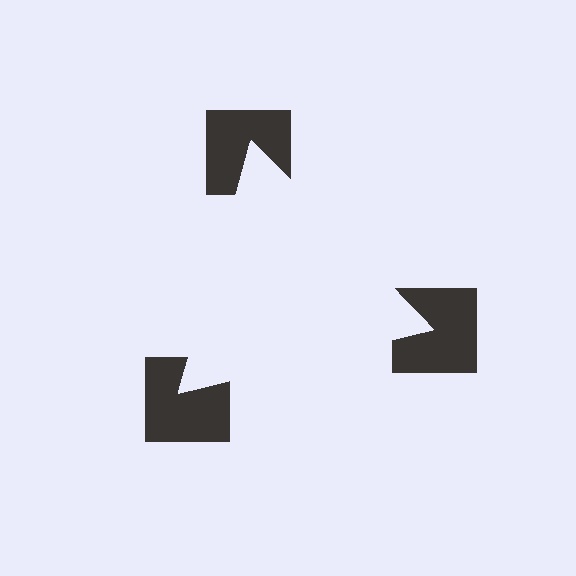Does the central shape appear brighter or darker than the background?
It typically appears slightly brighter than the background, even though no actual brightness change is drawn.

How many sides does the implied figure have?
3 sides.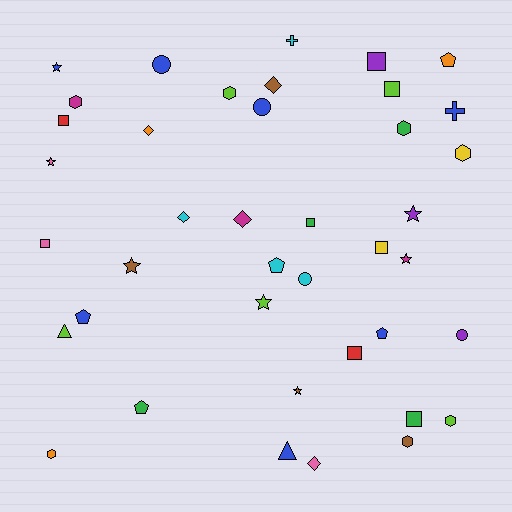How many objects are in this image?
There are 40 objects.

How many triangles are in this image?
There are 2 triangles.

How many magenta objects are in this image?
There are 3 magenta objects.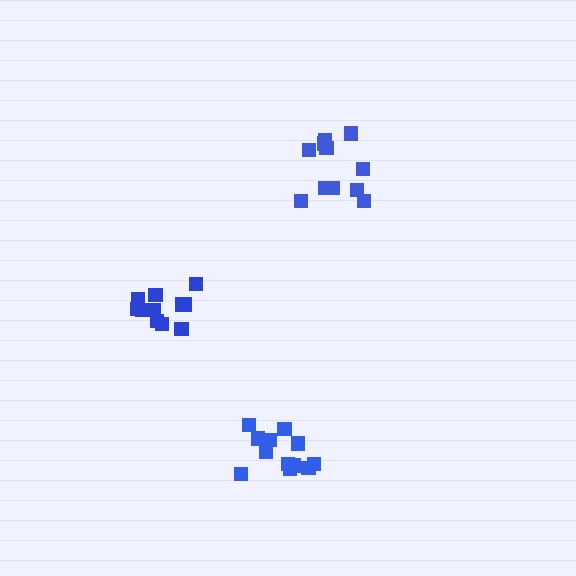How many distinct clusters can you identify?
There are 3 distinct clusters.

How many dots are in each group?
Group 1: 11 dots, Group 2: 12 dots, Group 3: 11 dots (34 total).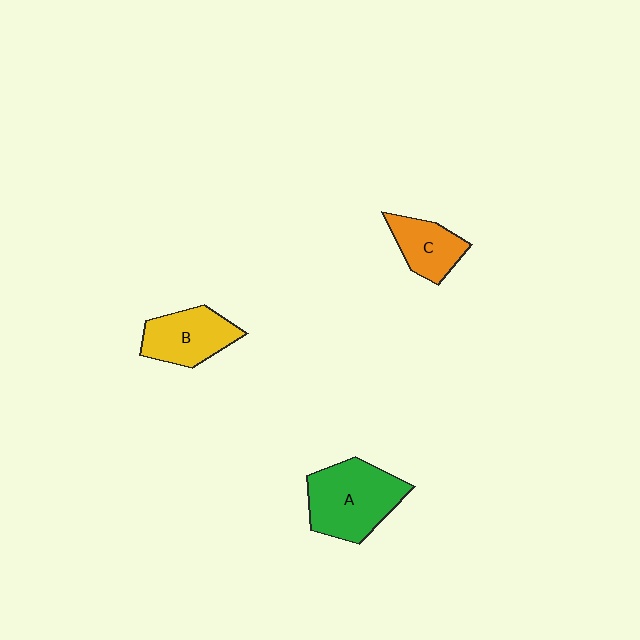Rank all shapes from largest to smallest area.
From largest to smallest: A (green), B (yellow), C (orange).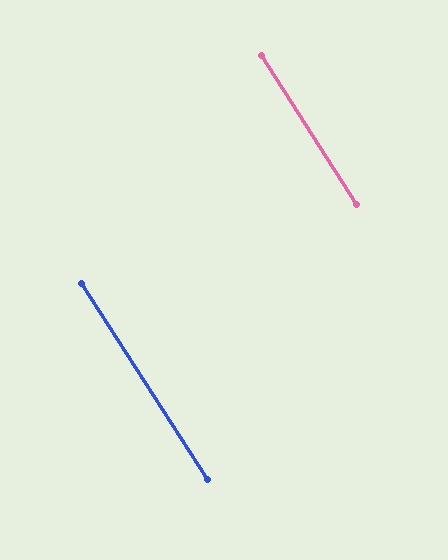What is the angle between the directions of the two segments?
Approximately 0 degrees.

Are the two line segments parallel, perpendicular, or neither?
Parallel — their directions differ by only 0.4°.